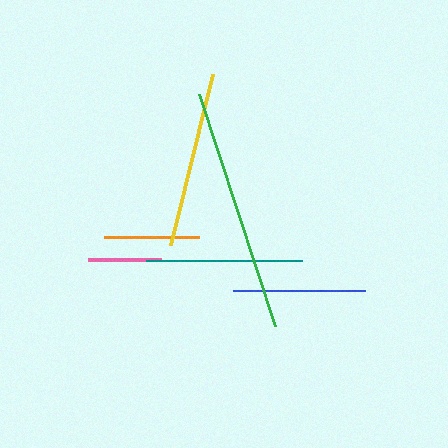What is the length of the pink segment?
The pink segment is approximately 73 pixels long.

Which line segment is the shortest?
The pink line is the shortest at approximately 73 pixels.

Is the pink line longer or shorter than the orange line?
The orange line is longer than the pink line.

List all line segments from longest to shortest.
From longest to shortest: green, yellow, teal, blue, orange, pink.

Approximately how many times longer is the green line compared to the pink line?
The green line is approximately 3.3 times the length of the pink line.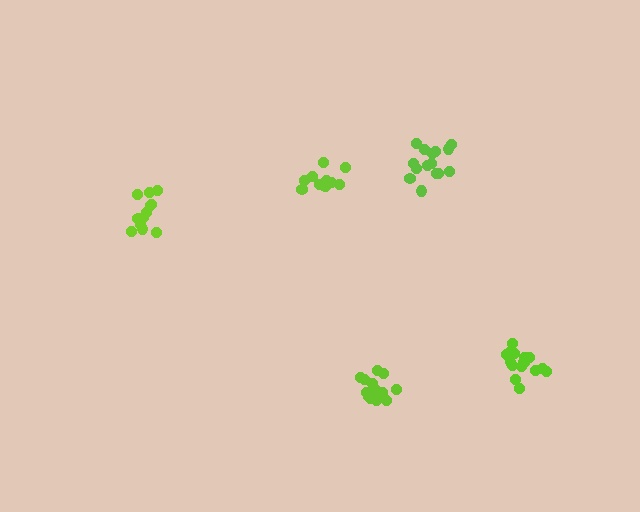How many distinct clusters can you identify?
There are 5 distinct clusters.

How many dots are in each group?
Group 1: 15 dots, Group 2: 12 dots, Group 3: 12 dots, Group 4: 15 dots, Group 5: 15 dots (69 total).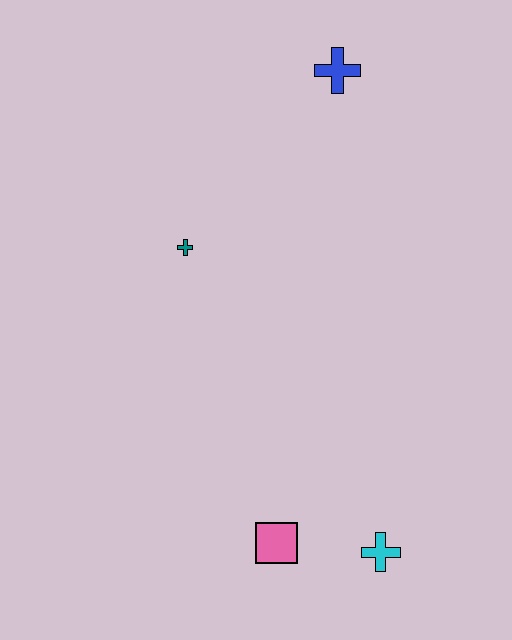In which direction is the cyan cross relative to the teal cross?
The cyan cross is below the teal cross.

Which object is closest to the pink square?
The cyan cross is closest to the pink square.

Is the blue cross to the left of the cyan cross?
Yes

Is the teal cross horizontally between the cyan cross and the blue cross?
No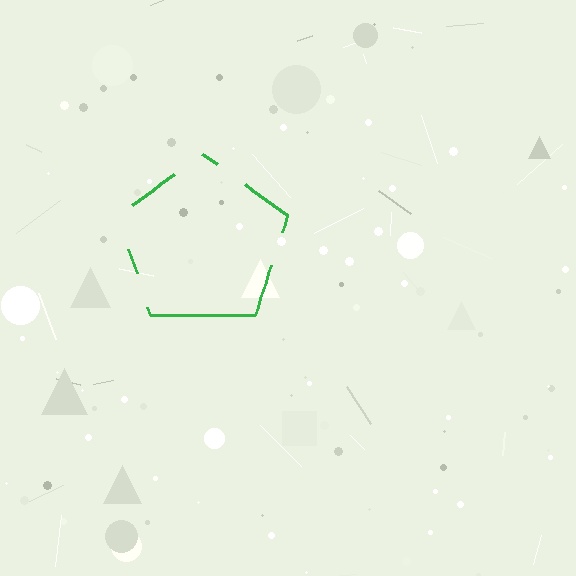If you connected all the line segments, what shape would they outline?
They would outline a pentagon.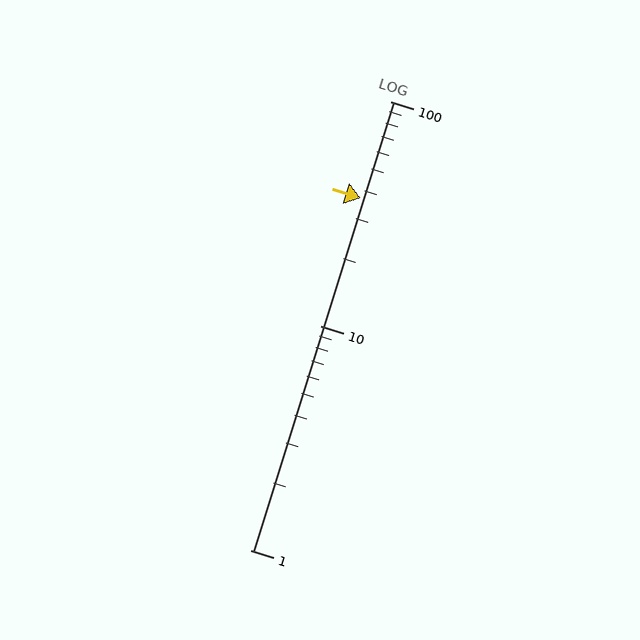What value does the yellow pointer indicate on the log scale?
The pointer indicates approximately 37.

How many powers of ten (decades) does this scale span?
The scale spans 2 decades, from 1 to 100.